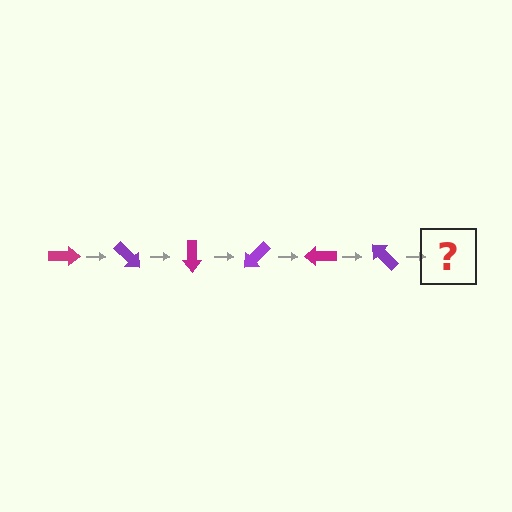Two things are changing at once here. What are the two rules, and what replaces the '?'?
The two rules are that it rotates 45 degrees each step and the color cycles through magenta and purple. The '?' should be a magenta arrow, rotated 270 degrees from the start.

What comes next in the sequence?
The next element should be a magenta arrow, rotated 270 degrees from the start.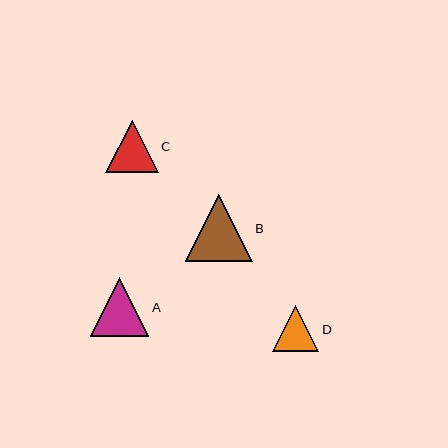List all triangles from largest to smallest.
From largest to smallest: B, A, C, D.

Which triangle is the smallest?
Triangle D is the smallest with a size of approximately 47 pixels.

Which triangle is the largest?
Triangle B is the largest with a size of approximately 67 pixels.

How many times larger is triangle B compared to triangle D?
Triangle B is approximately 1.4 times the size of triangle D.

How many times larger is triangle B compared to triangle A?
Triangle B is approximately 1.1 times the size of triangle A.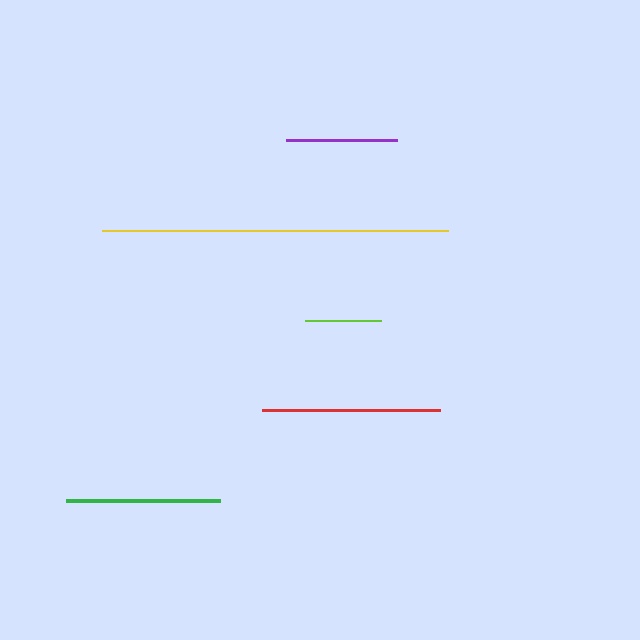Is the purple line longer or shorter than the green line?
The green line is longer than the purple line.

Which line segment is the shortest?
The lime line is the shortest at approximately 75 pixels.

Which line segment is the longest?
The yellow line is the longest at approximately 345 pixels.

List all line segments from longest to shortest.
From longest to shortest: yellow, red, green, purple, lime.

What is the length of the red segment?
The red segment is approximately 178 pixels long.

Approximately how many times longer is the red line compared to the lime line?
The red line is approximately 2.4 times the length of the lime line.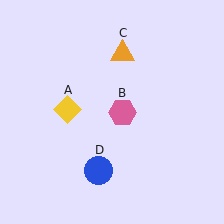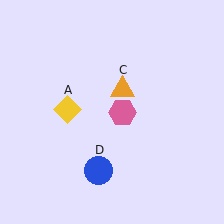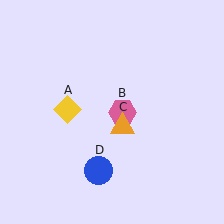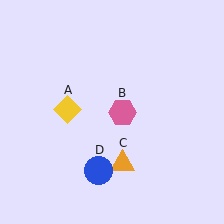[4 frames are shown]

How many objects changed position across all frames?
1 object changed position: orange triangle (object C).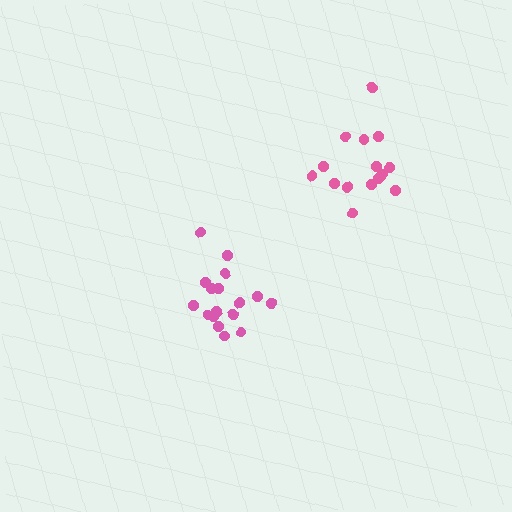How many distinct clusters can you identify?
There are 2 distinct clusters.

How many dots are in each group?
Group 1: 15 dots, Group 2: 17 dots (32 total).